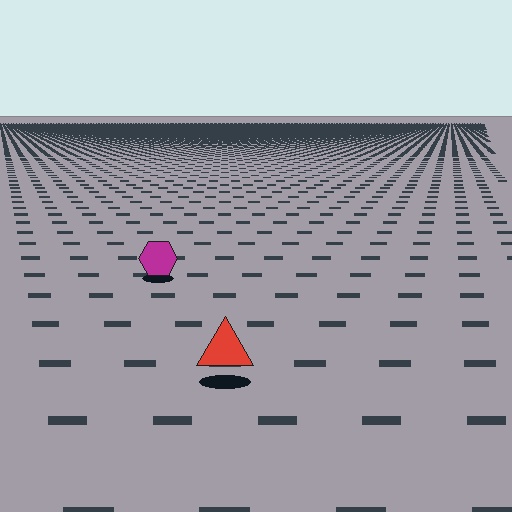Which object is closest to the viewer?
The red triangle is closest. The texture marks near it are larger and more spread out.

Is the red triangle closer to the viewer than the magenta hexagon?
Yes. The red triangle is closer — you can tell from the texture gradient: the ground texture is coarser near it.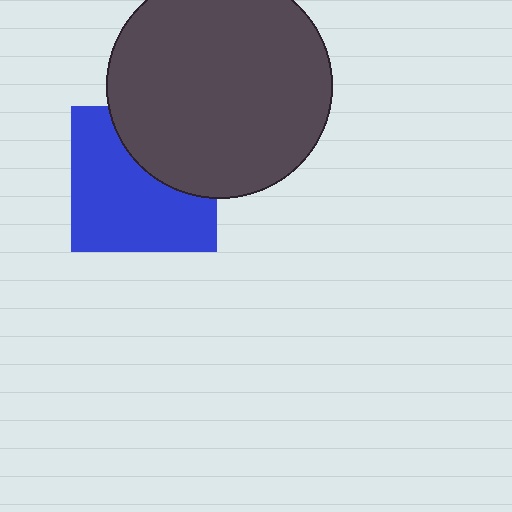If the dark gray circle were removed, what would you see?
You would see the complete blue square.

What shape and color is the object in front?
The object in front is a dark gray circle.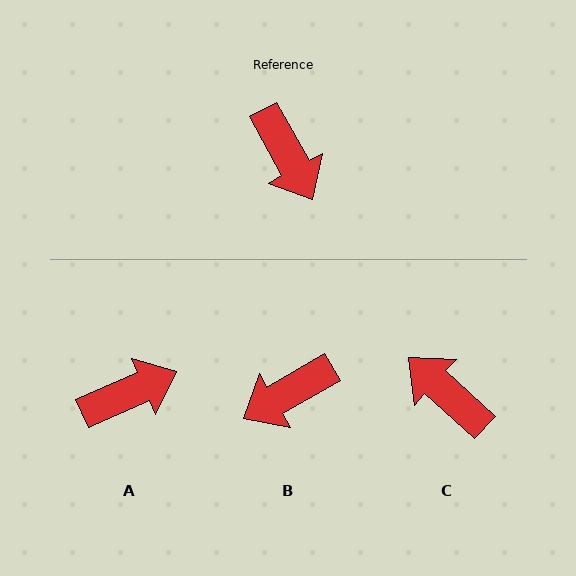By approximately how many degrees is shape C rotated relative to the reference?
Approximately 161 degrees clockwise.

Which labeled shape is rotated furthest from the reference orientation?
C, about 161 degrees away.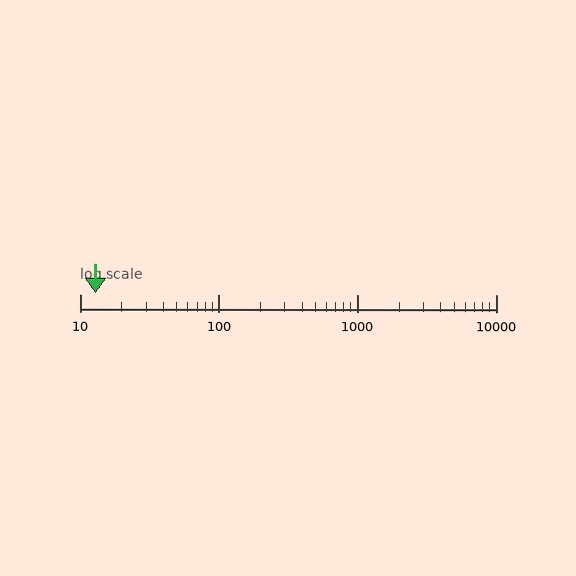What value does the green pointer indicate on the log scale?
The pointer indicates approximately 13.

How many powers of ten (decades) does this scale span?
The scale spans 3 decades, from 10 to 10000.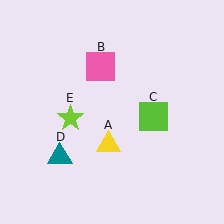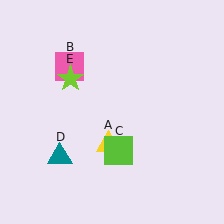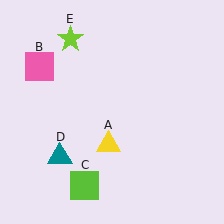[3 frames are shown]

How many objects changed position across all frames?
3 objects changed position: pink square (object B), lime square (object C), lime star (object E).